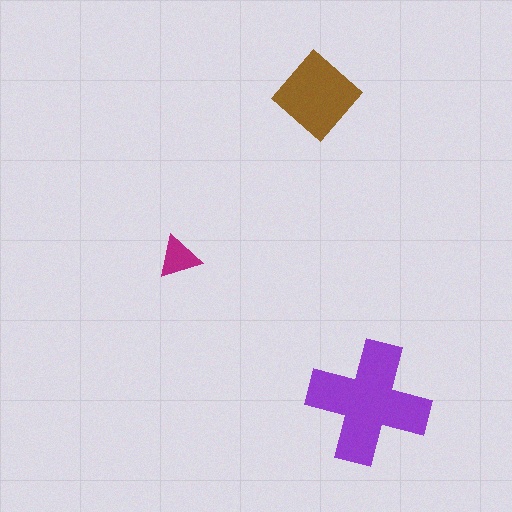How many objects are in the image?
There are 3 objects in the image.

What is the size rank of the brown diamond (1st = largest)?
2nd.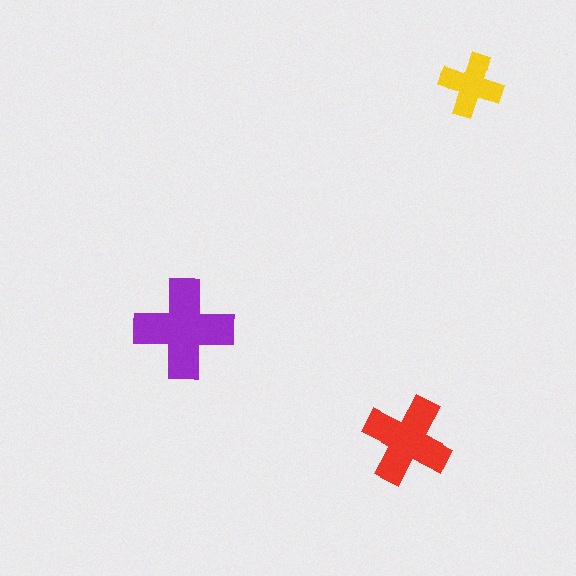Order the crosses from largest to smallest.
the purple one, the red one, the yellow one.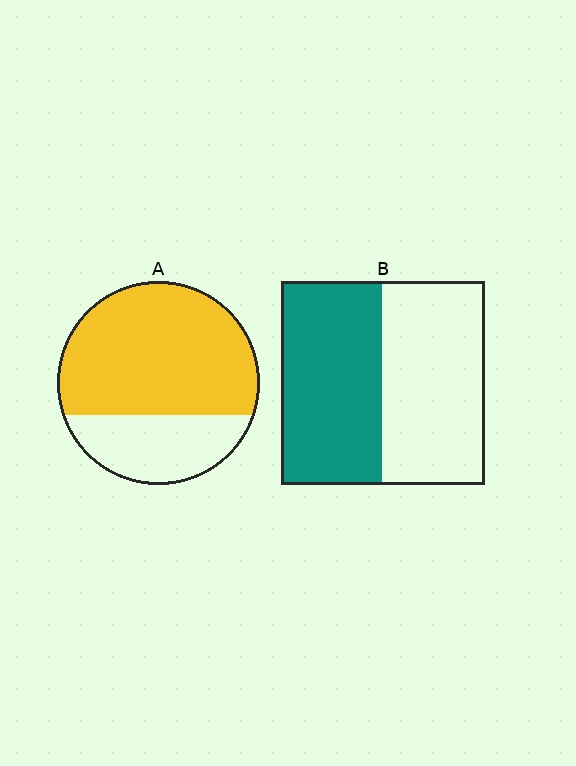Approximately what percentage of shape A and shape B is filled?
A is approximately 70% and B is approximately 50%.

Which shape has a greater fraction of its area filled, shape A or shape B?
Shape A.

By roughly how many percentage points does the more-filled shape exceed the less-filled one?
By roughly 20 percentage points (A over B).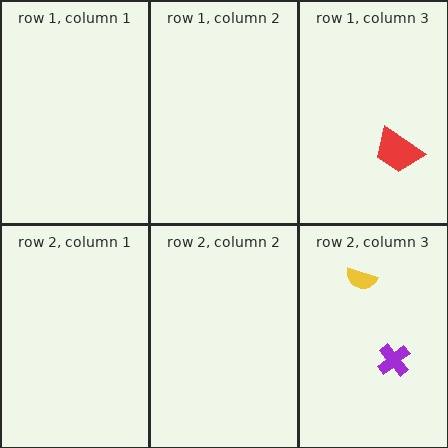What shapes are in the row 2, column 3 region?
The purple cross, the yellow semicircle.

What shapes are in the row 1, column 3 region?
The red trapezoid.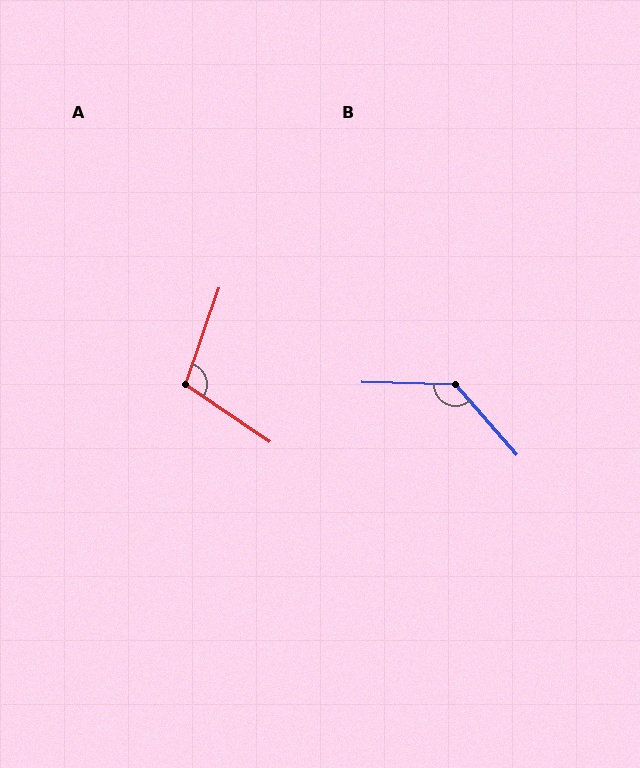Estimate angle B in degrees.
Approximately 132 degrees.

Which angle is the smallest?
A, at approximately 105 degrees.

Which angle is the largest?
B, at approximately 132 degrees.